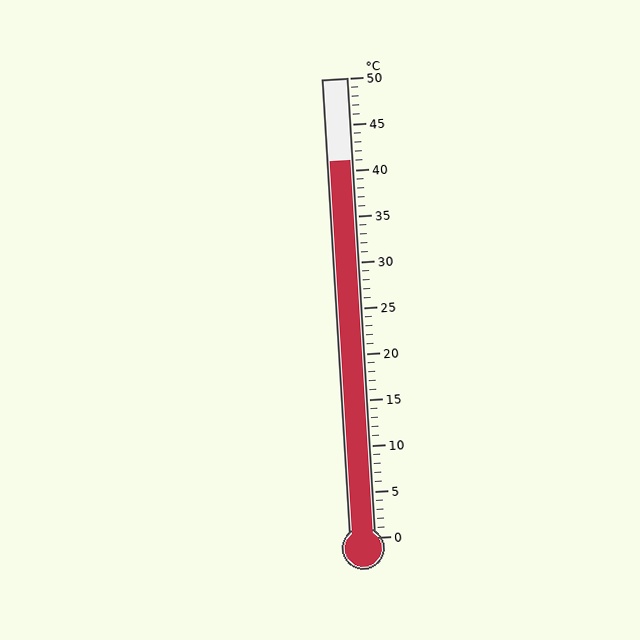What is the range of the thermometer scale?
The thermometer scale ranges from 0°C to 50°C.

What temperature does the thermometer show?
The thermometer shows approximately 41°C.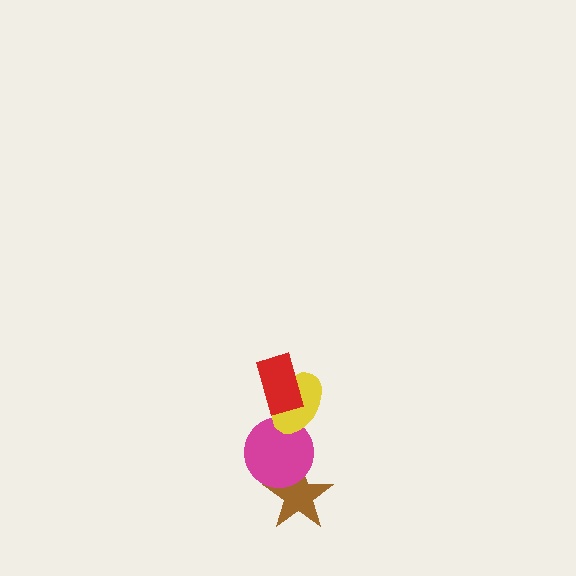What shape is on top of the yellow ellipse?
The red rectangle is on top of the yellow ellipse.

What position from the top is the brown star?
The brown star is 4th from the top.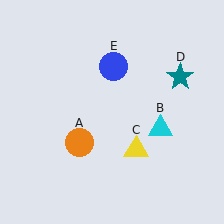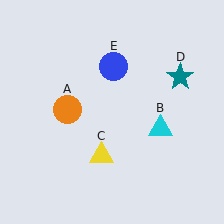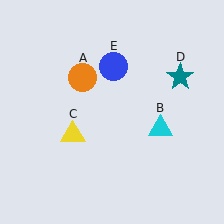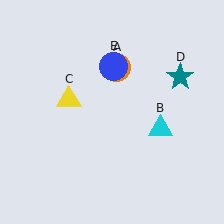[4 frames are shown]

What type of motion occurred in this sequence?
The orange circle (object A), yellow triangle (object C) rotated clockwise around the center of the scene.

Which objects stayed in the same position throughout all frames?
Cyan triangle (object B) and teal star (object D) and blue circle (object E) remained stationary.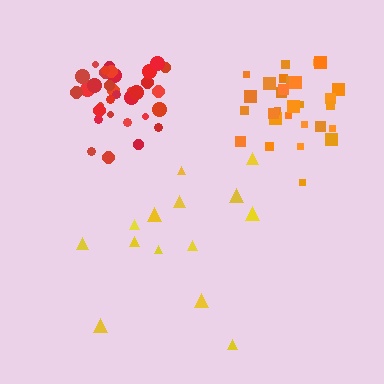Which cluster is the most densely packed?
Red.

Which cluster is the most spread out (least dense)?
Yellow.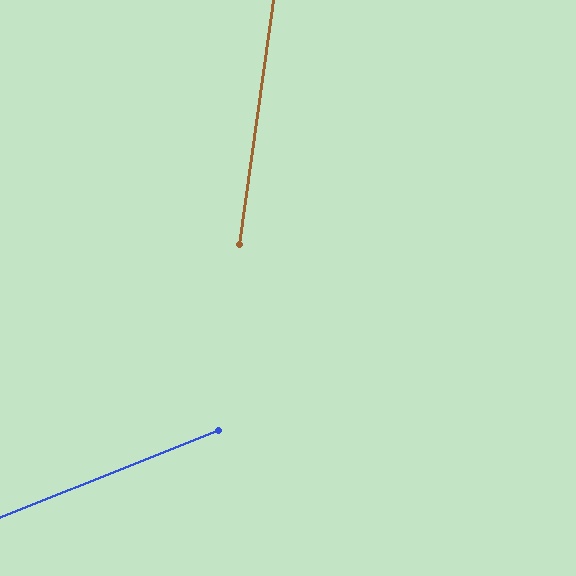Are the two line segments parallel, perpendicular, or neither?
Neither parallel nor perpendicular — they differ by about 60°.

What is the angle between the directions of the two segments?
Approximately 60 degrees.